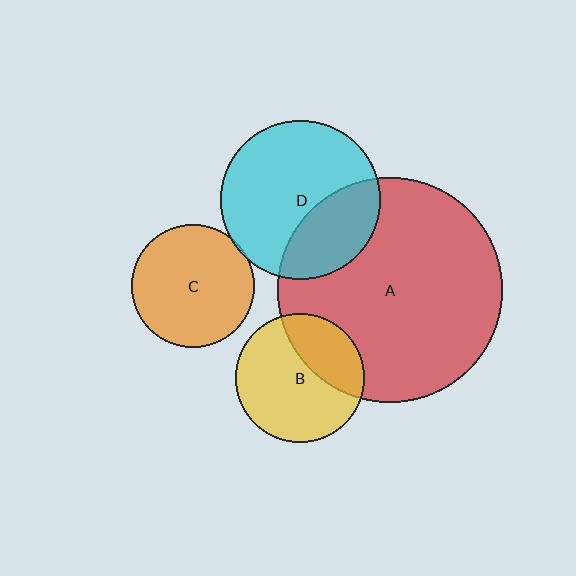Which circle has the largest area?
Circle A (red).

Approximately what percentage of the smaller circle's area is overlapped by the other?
Approximately 5%.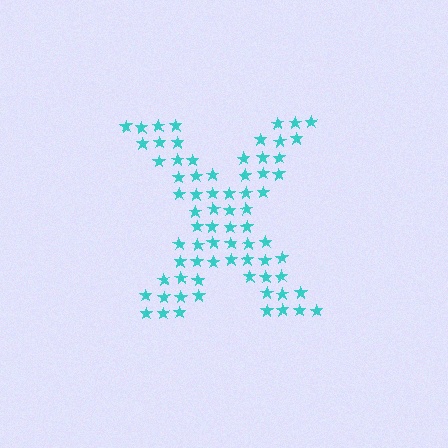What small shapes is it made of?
It is made of small stars.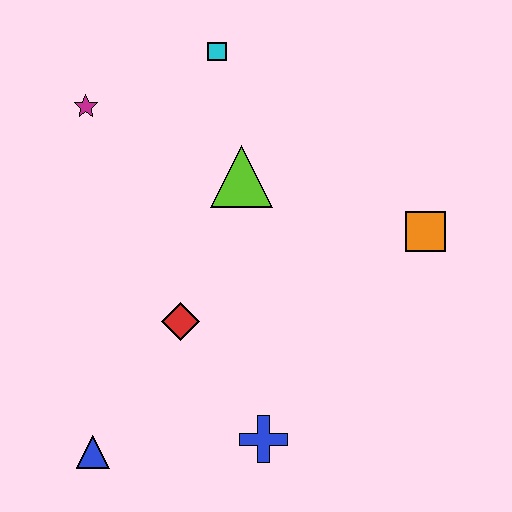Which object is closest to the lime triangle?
The cyan square is closest to the lime triangle.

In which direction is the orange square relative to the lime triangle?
The orange square is to the right of the lime triangle.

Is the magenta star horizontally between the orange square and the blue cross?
No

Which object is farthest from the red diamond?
The cyan square is farthest from the red diamond.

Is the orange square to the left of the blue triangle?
No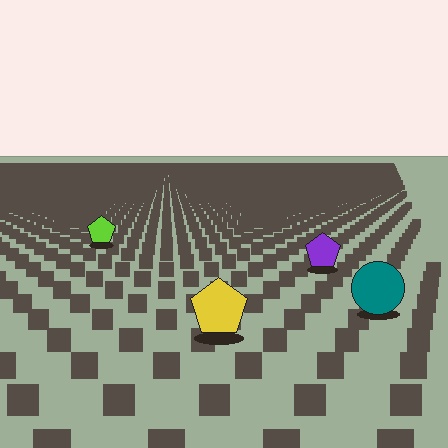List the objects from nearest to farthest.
From nearest to farthest: the yellow pentagon, the teal circle, the purple pentagon, the lime pentagon.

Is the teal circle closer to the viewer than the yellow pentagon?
No. The yellow pentagon is closer — you can tell from the texture gradient: the ground texture is coarser near it.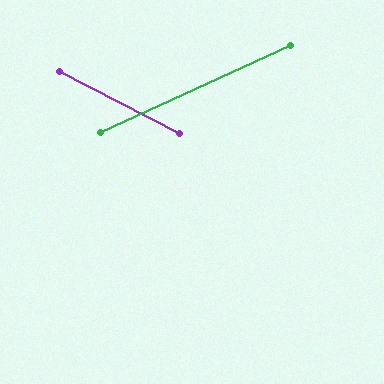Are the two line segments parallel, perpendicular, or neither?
Neither parallel nor perpendicular — they differ by about 52°.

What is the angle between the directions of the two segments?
Approximately 52 degrees.